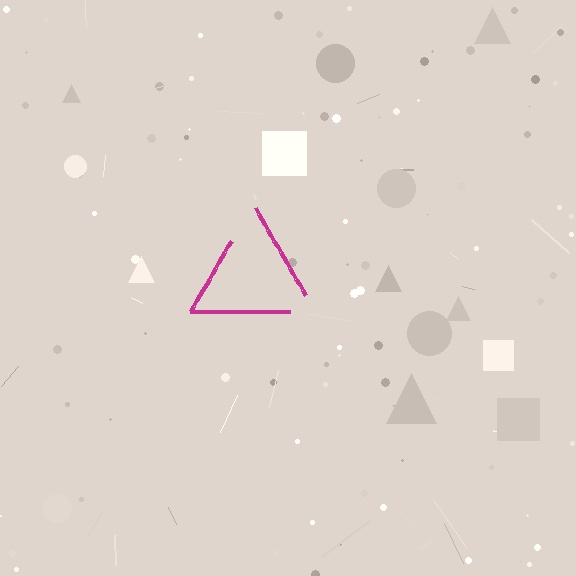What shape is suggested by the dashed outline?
The dashed outline suggests a triangle.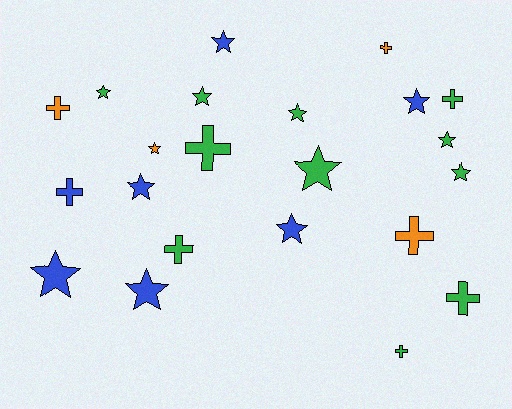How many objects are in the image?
There are 22 objects.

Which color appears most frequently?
Green, with 11 objects.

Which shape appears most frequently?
Star, with 13 objects.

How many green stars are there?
There are 6 green stars.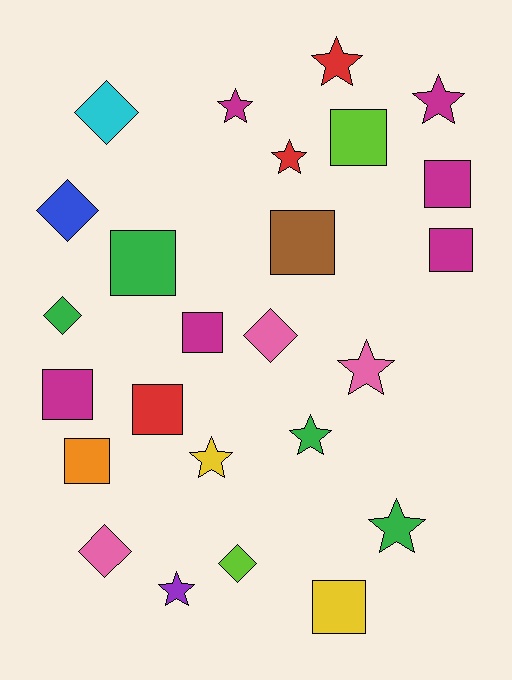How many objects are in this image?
There are 25 objects.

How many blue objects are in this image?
There is 1 blue object.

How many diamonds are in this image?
There are 6 diamonds.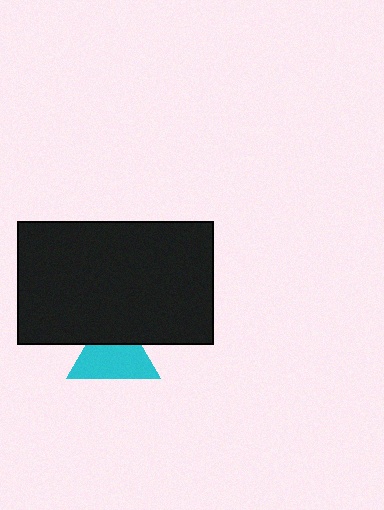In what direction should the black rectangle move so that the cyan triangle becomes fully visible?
The black rectangle should move up. That is the shortest direction to clear the overlap and leave the cyan triangle fully visible.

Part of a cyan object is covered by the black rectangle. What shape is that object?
It is a triangle.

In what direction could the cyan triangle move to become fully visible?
The cyan triangle could move down. That would shift it out from behind the black rectangle entirely.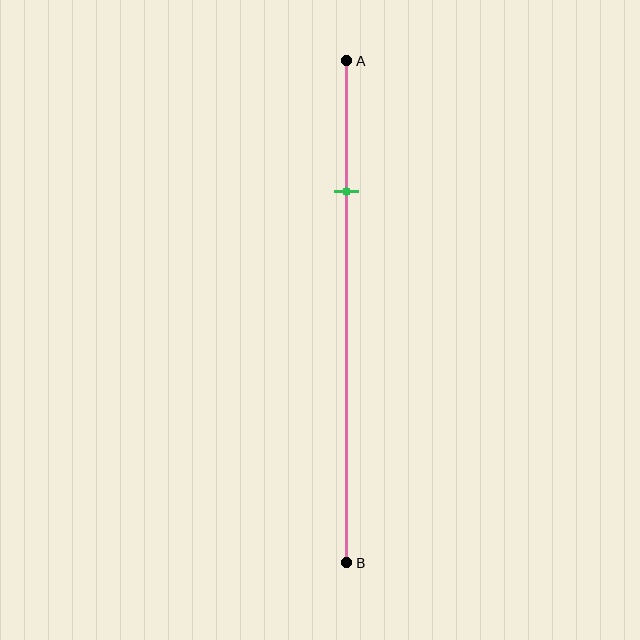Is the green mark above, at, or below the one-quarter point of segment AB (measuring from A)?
The green mark is approximately at the one-quarter point of segment AB.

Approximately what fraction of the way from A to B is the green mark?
The green mark is approximately 25% of the way from A to B.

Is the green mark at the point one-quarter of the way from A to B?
Yes, the mark is approximately at the one-quarter point.